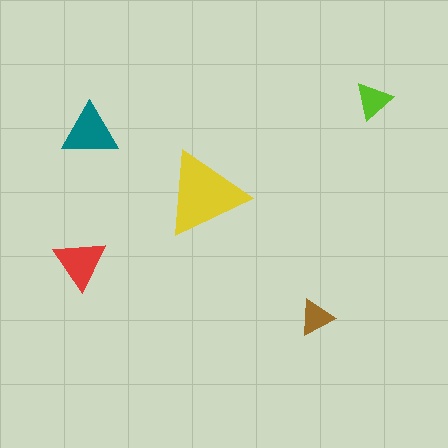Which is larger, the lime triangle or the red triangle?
The red one.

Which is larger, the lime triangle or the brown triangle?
The lime one.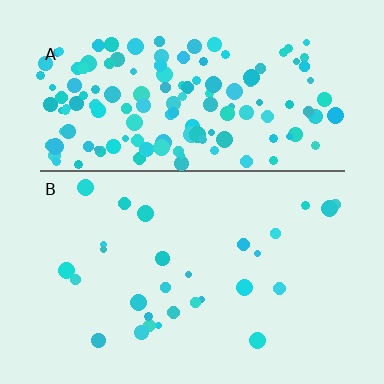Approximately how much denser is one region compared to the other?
Approximately 5.1× — region A over region B.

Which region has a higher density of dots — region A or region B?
A (the top).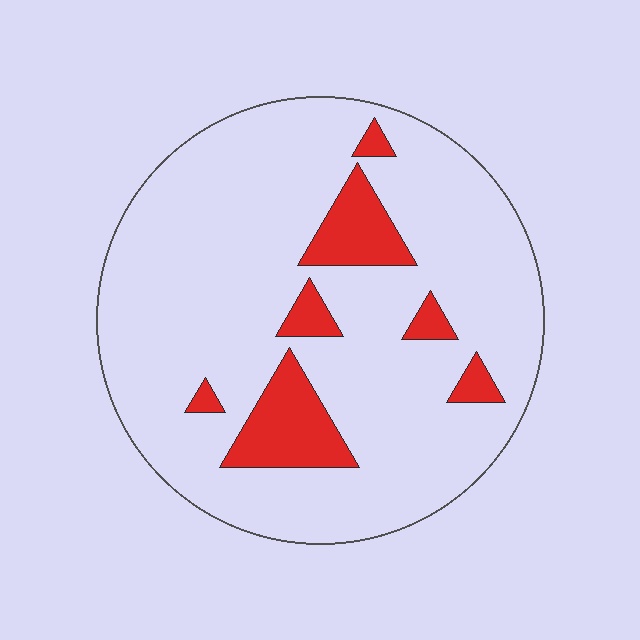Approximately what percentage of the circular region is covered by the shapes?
Approximately 15%.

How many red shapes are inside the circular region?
7.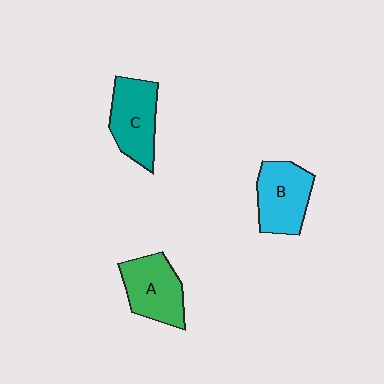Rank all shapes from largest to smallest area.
From largest to smallest: C (teal), B (cyan), A (green).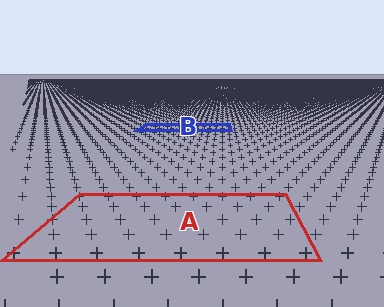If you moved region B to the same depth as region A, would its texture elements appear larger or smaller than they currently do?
They would appear larger. At a closer depth, the same texture elements are projected at a bigger on-screen size.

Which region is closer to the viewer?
Region A is closer. The texture elements there are larger and more spread out.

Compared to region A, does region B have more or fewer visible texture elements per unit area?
Region B has more texture elements per unit area — they are packed more densely because it is farther away.